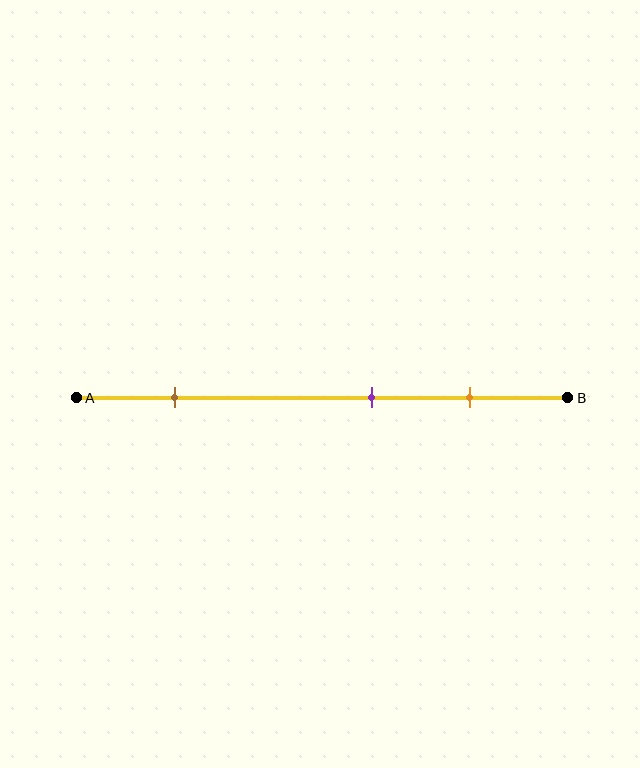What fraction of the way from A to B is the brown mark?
The brown mark is approximately 20% (0.2) of the way from A to B.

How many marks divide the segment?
There are 3 marks dividing the segment.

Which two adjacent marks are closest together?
The purple and orange marks are the closest adjacent pair.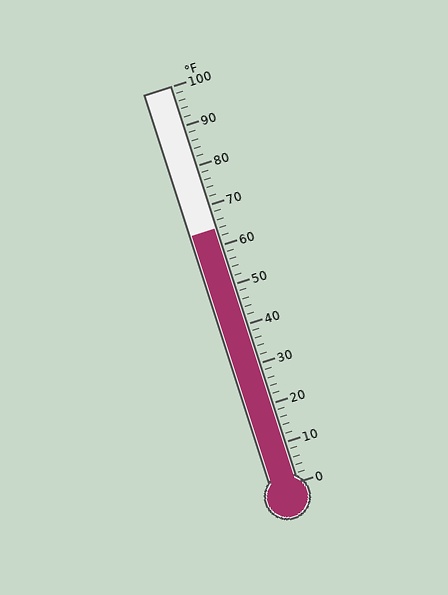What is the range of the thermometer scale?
The thermometer scale ranges from 0°F to 100°F.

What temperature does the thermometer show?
The thermometer shows approximately 64°F.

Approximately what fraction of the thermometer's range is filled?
The thermometer is filled to approximately 65% of its range.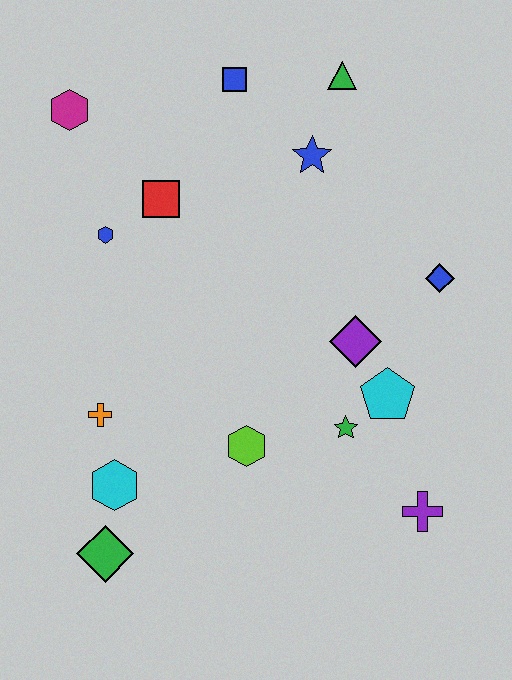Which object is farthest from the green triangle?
The green diamond is farthest from the green triangle.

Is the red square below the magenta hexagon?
Yes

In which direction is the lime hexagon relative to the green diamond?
The lime hexagon is to the right of the green diamond.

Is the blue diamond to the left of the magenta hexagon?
No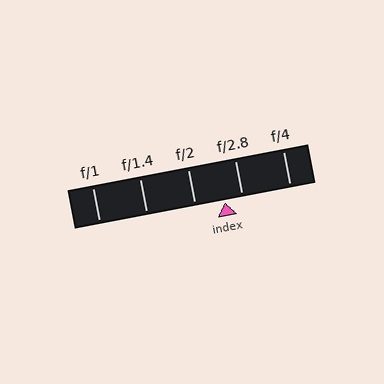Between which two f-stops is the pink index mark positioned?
The index mark is between f/2 and f/2.8.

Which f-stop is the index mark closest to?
The index mark is closest to f/2.8.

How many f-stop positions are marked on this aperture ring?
There are 5 f-stop positions marked.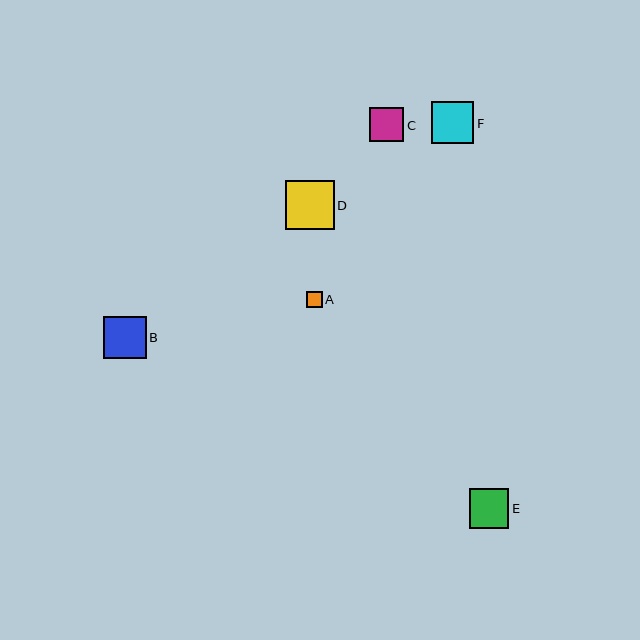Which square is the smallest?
Square A is the smallest with a size of approximately 15 pixels.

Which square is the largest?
Square D is the largest with a size of approximately 49 pixels.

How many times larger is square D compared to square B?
Square D is approximately 1.2 times the size of square B.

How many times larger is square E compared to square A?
Square E is approximately 2.6 times the size of square A.